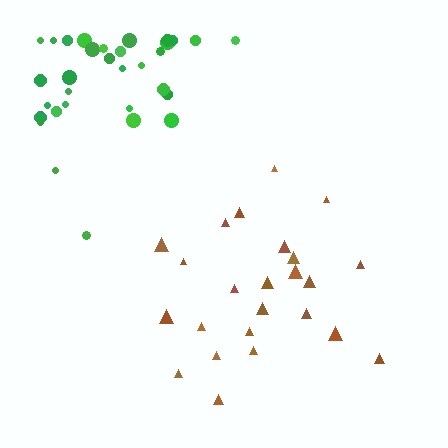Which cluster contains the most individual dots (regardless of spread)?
Green (32).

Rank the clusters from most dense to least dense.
green, brown.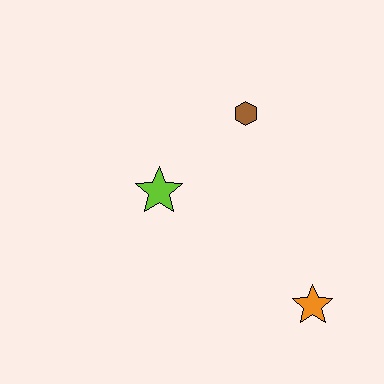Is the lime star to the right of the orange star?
No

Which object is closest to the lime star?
The brown hexagon is closest to the lime star.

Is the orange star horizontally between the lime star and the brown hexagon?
No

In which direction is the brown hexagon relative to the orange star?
The brown hexagon is above the orange star.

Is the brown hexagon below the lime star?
No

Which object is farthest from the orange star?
The brown hexagon is farthest from the orange star.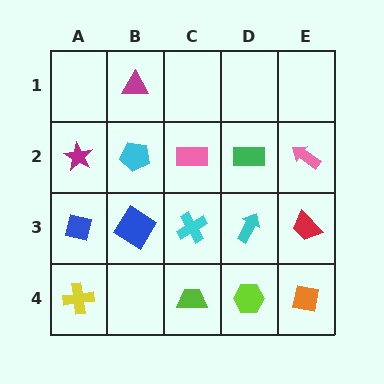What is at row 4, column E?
An orange square.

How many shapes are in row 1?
1 shape.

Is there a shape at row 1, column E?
No, that cell is empty.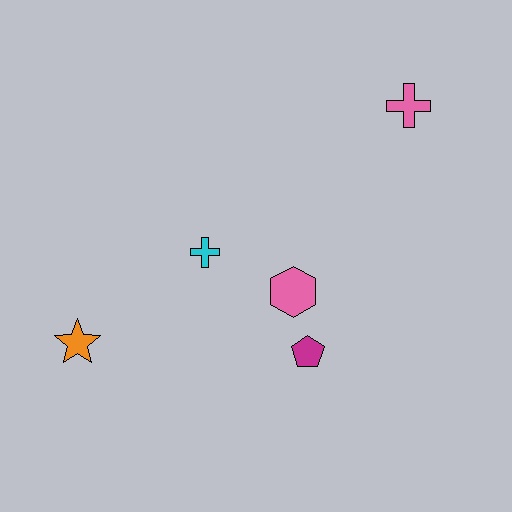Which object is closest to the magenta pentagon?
The pink hexagon is closest to the magenta pentagon.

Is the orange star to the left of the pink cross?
Yes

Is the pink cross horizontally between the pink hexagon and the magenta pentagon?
No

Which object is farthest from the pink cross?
The orange star is farthest from the pink cross.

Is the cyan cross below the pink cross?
Yes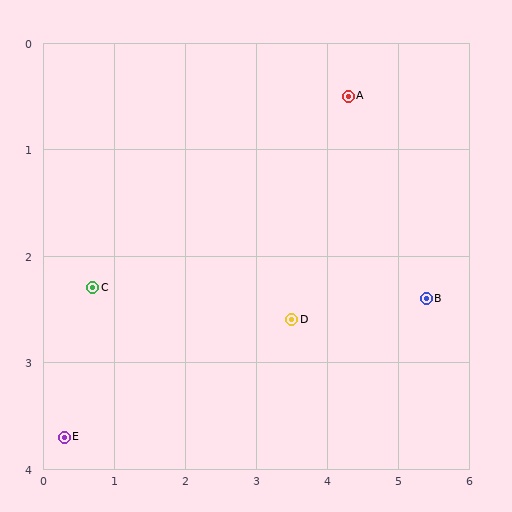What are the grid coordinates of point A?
Point A is at approximately (4.3, 0.5).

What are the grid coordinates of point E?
Point E is at approximately (0.3, 3.7).